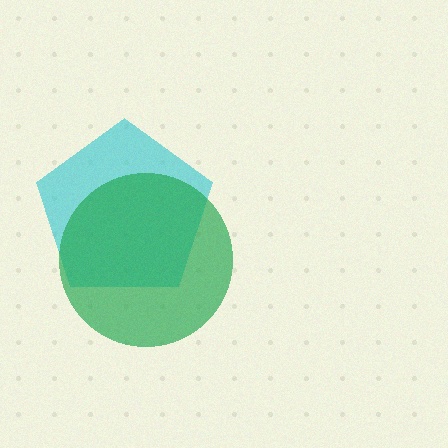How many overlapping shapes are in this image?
There are 2 overlapping shapes in the image.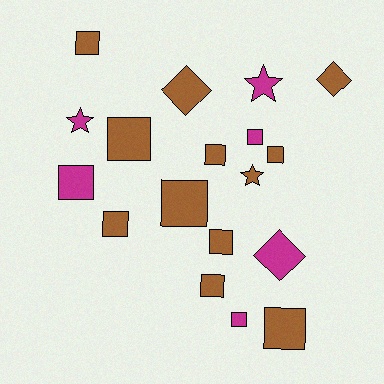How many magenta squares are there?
There are 3 magenta squares.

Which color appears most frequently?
Brown, with 12 objects.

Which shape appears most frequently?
Square, with 12 objects.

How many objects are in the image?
There are 18 objects.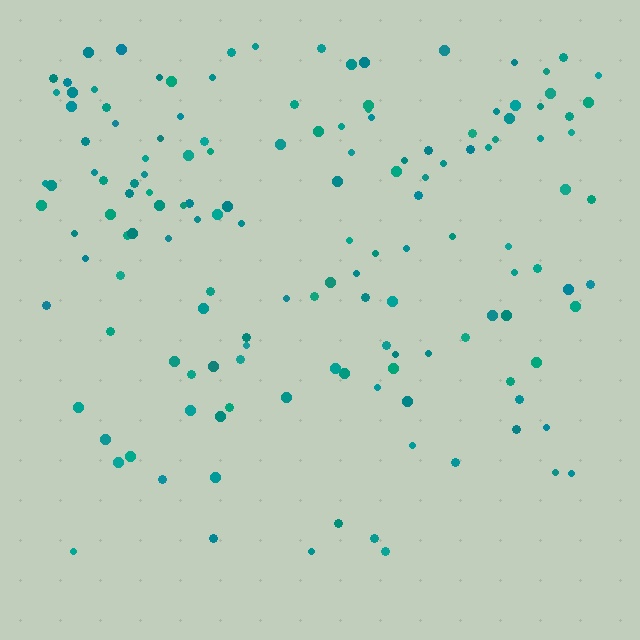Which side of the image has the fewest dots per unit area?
The bottom.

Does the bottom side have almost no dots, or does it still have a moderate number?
Still a moderate number, just noticeably fewer than the top.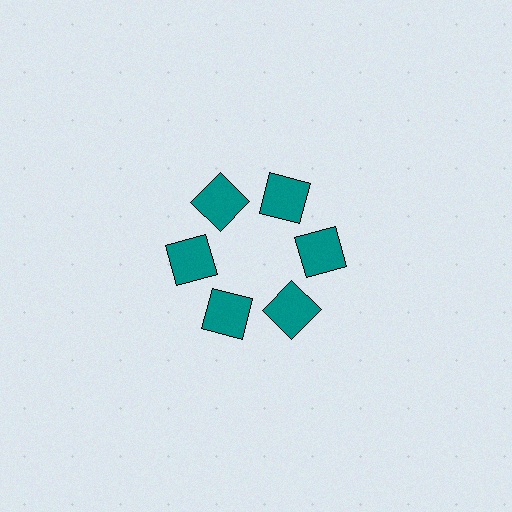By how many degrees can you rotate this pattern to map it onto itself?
The pattern maps onto itself every 60 degrees of rotation.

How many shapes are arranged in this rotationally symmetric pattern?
There are 6 shapes, arranged in 6 groups of 1.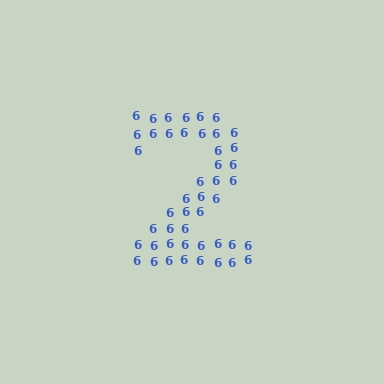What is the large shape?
The large shape is the digit 2.